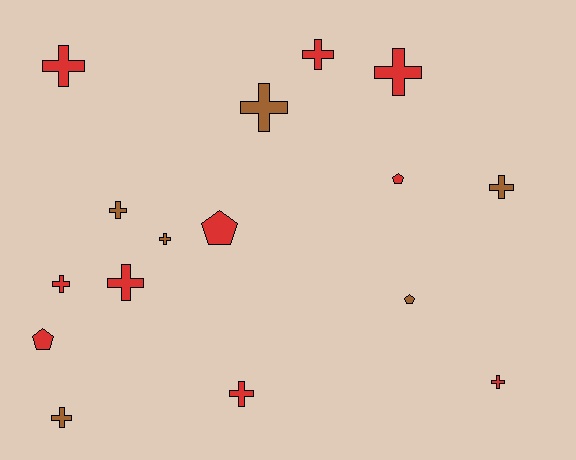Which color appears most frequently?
Red, with 10 objects.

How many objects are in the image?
There are 16 objects.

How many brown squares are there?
There are no brown squares.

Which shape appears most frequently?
Cross, with 12 objects.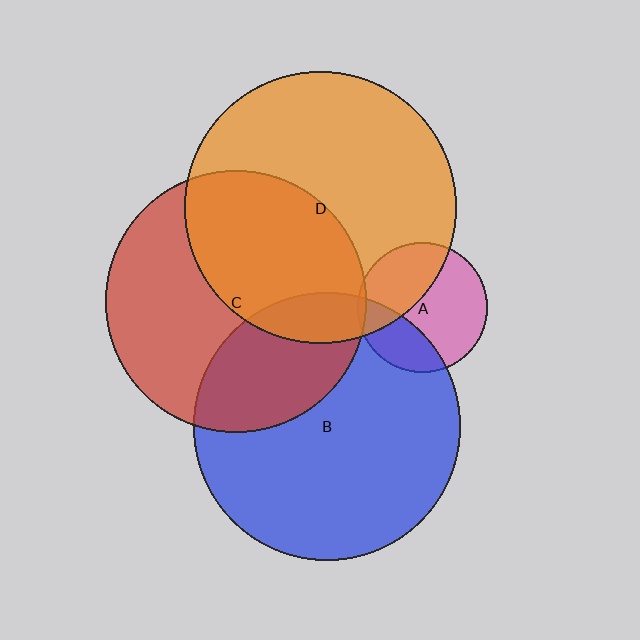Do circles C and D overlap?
Yes.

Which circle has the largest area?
Circle D (orange).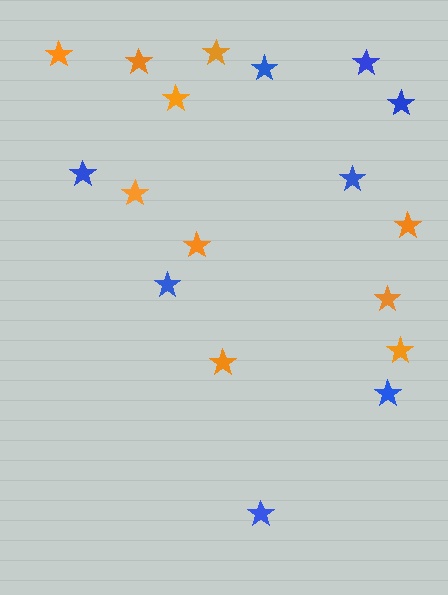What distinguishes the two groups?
There are 2 groups: one group of orange stars (10) and one group of blue stars (8).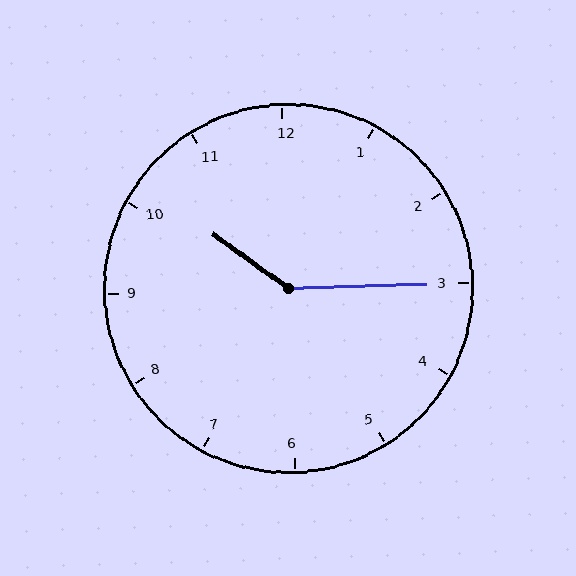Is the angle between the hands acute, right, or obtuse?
It is obtuse.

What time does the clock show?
10:15.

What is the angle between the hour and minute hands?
Approximately 142 degrees.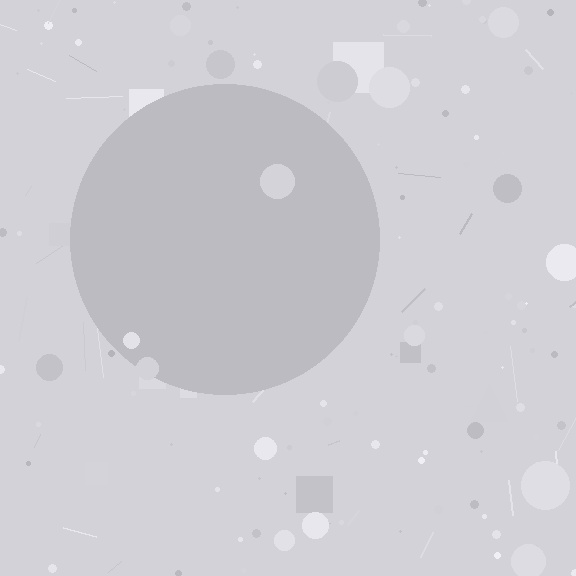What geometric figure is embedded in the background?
A circle is embedded in the background.